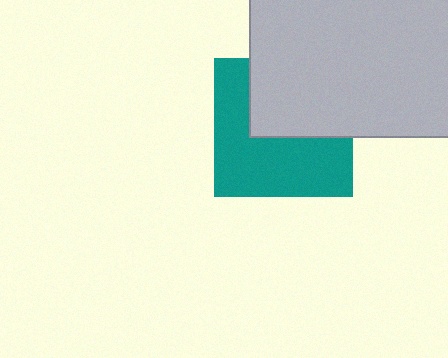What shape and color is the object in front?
The object in front is a light gray rectangle.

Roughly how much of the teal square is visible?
About half of it is visible (roughly 58%).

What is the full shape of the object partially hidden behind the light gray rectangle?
The partially hidden object is a teal square.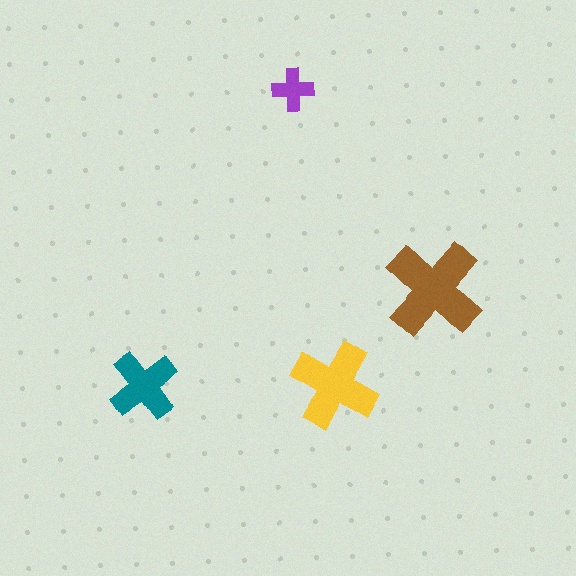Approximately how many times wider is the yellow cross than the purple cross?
About 2 times wider.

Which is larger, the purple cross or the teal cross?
The teal one.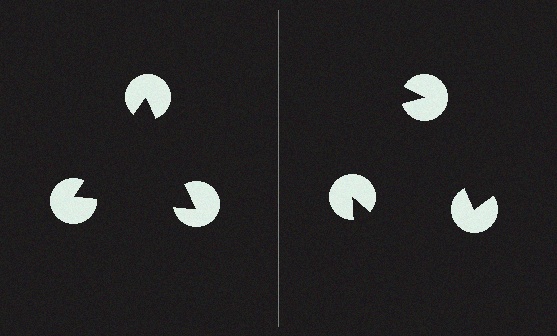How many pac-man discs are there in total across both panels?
6 — 3 on each side.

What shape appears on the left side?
An illusory triangle.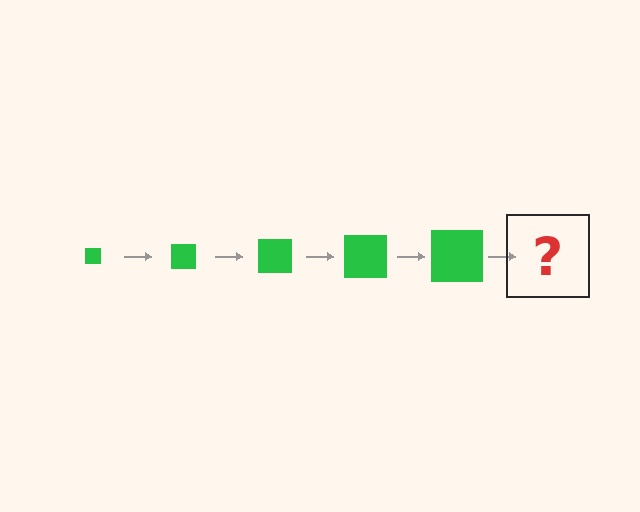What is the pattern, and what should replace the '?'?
The pattern is that the square gets progressively larger each step. The '?' should be a green square, larger than the previous one.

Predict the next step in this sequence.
The next step is a green square, larger than the previous one.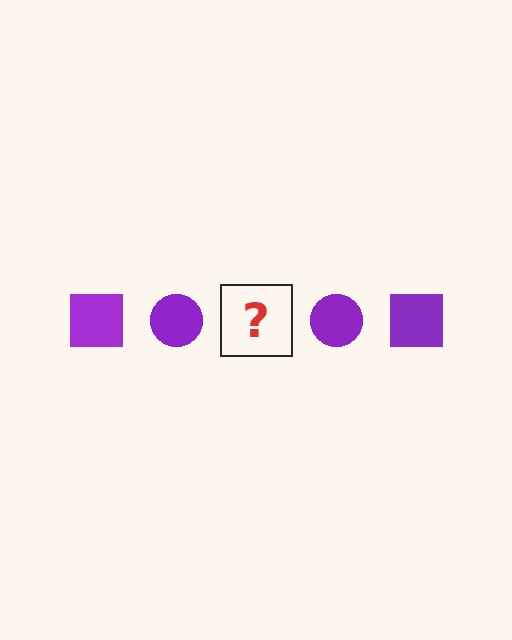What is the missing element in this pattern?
The missing element is a purple square.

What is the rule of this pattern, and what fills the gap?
The rule is that the pattern cycles through square, circle shapes in purple. The gap should be filled with a purple square.